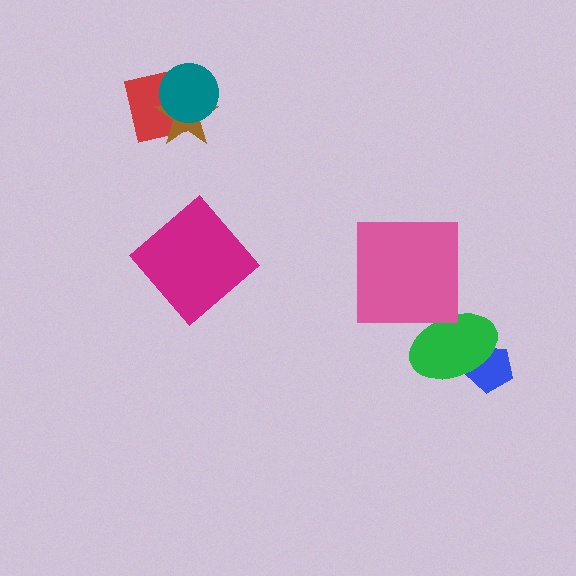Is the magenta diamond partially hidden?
No, no other shape covers it.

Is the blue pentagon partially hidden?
Yes, it is partially covered by another shape.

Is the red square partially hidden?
Yes, it is partially covered by another shape.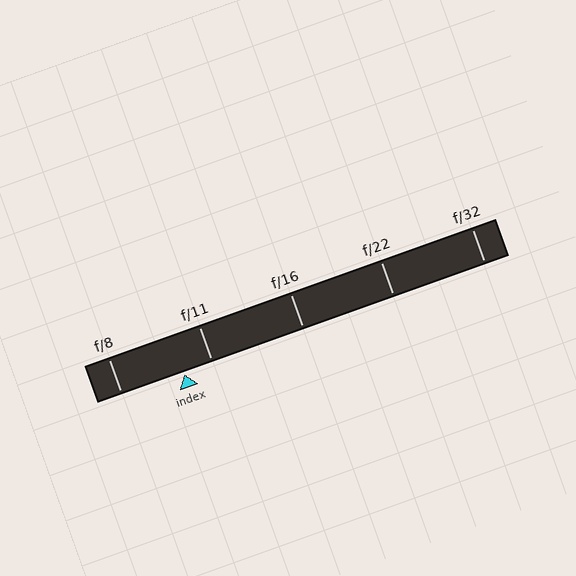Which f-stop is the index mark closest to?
The index mark is closest to f/11.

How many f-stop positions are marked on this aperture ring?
There are 5 f-stop positions marked.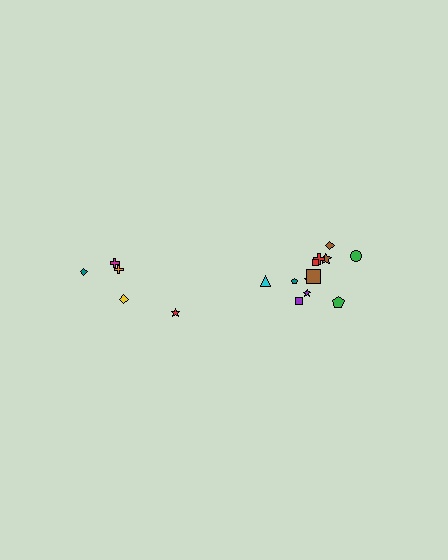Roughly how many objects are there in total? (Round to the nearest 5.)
Roughly 15 objects in total.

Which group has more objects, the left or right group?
The right group.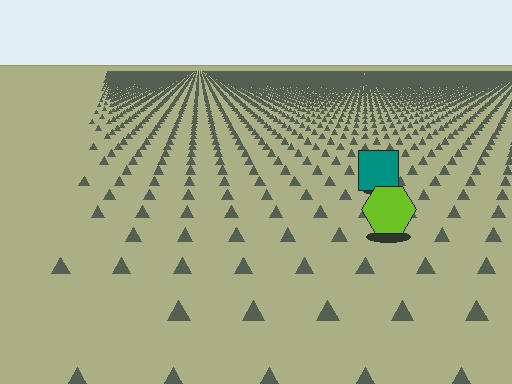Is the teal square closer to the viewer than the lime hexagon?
No. The lime hexagon is closer — you can tell from the texture gradient: the ground texture is coarser near it.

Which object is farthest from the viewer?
The teal square is farthest from the viewer. It appears smaller and the ground texture around it is denser.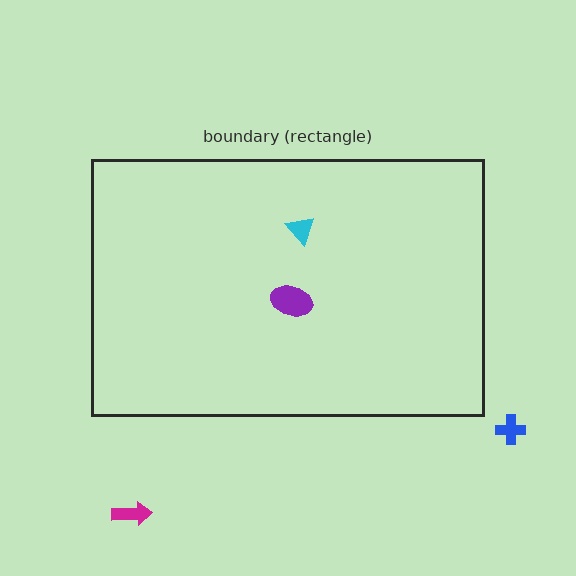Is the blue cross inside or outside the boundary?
Outside.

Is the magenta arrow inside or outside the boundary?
Outside.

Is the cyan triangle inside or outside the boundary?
Inside.